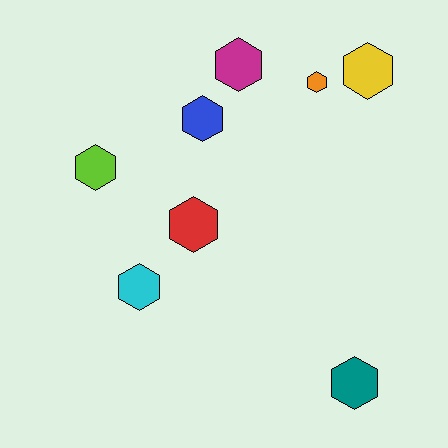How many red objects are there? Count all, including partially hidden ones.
There is 1 red object.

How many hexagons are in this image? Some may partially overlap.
There are 8 hexagons.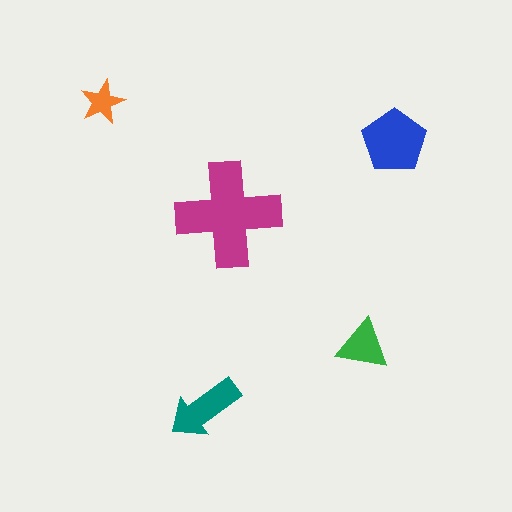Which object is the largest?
The magenta cross.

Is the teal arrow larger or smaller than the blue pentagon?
Smaller.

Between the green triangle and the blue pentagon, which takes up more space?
The blue pentagon.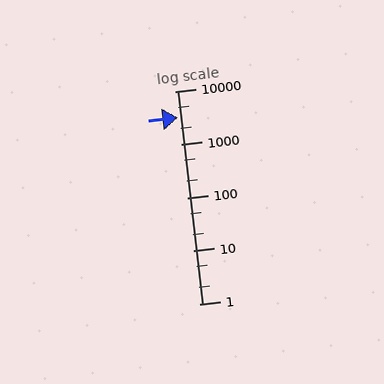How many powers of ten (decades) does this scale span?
The scale spans 4 decades, from 1 to 10000.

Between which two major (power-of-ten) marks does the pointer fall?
The pointer is between 1000 and 10000.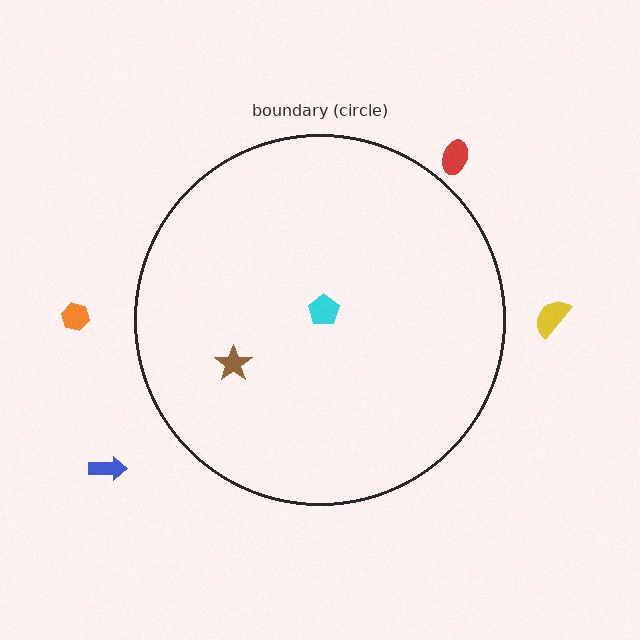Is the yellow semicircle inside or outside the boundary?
Outside.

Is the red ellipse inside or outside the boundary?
Outside.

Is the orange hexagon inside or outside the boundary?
Outside.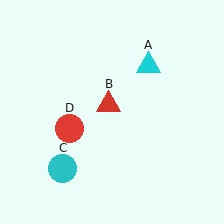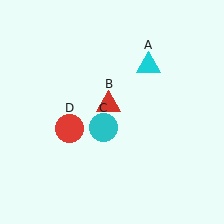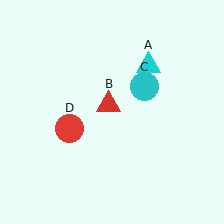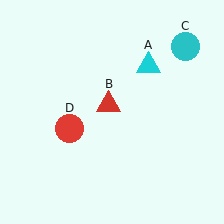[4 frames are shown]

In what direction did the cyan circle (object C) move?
The cyan circle (object C) moved up and to the right.